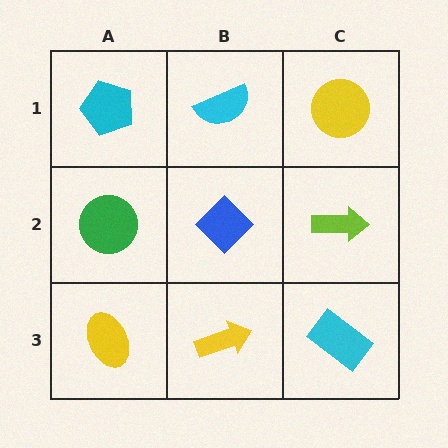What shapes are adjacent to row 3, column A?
A green circle (row 2, column A), a yellow arrow (row 3, column B).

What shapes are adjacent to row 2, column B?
A cyan semicircle (row 1, column B), a yellow arrow (row 3, column B), a green circle (row 2, column A), a lime arrow (row 2, column C).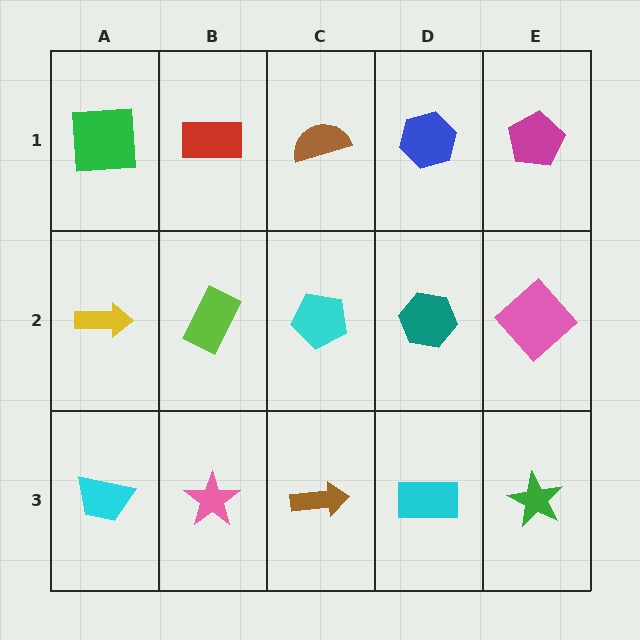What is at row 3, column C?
A brown arrow.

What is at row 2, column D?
A teal hexagon.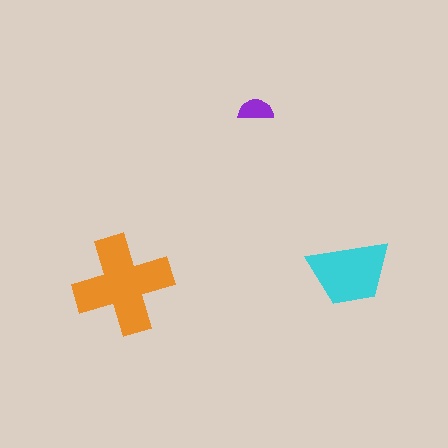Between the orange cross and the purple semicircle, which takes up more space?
The orange cross.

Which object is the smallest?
The purple semicircle.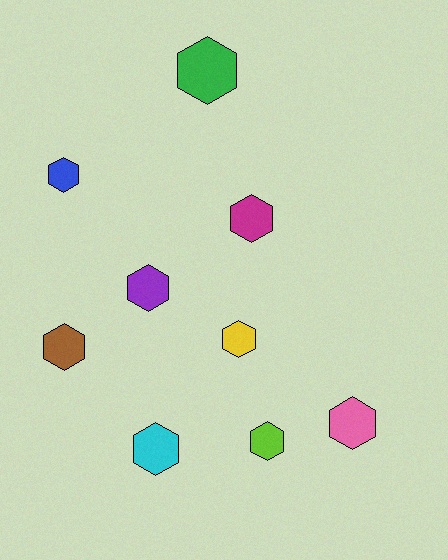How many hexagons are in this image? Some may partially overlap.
There are 9 hexagons.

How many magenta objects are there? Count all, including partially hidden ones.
There is 1 magenta object.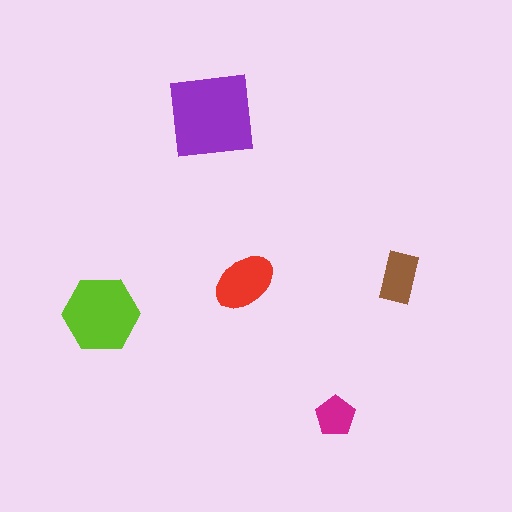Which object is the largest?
The purple square.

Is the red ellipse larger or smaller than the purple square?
Smaller.